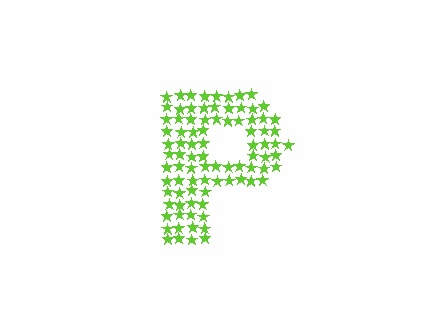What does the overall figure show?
The overall figure shows the letter P.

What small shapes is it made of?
It is made of small stars.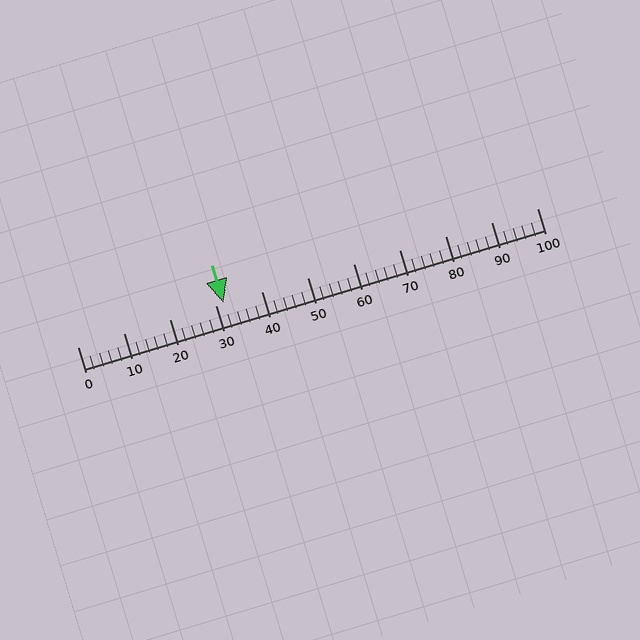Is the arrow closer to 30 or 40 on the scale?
The arrow is closer to 30.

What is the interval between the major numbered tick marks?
The major tick marks are spaced 10 units apart.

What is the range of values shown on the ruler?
The ruler shows values from 0 to 100.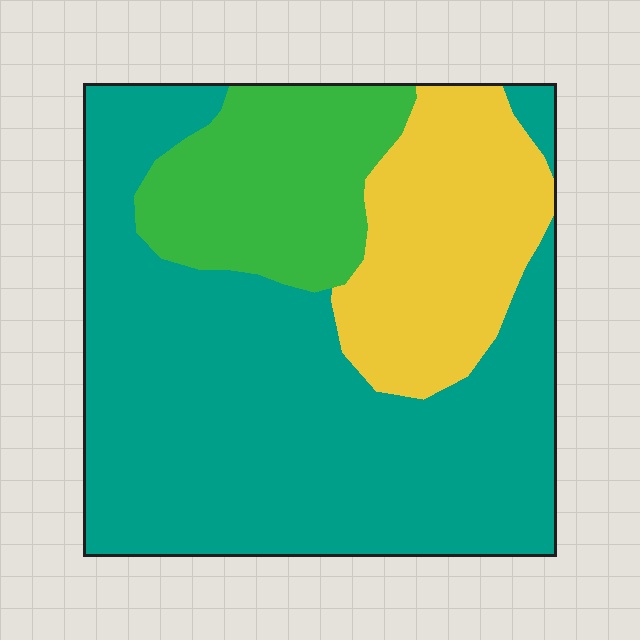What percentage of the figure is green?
Green takes up about one fifth (1/5) of the figure.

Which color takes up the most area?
Teal, at roughly 60%.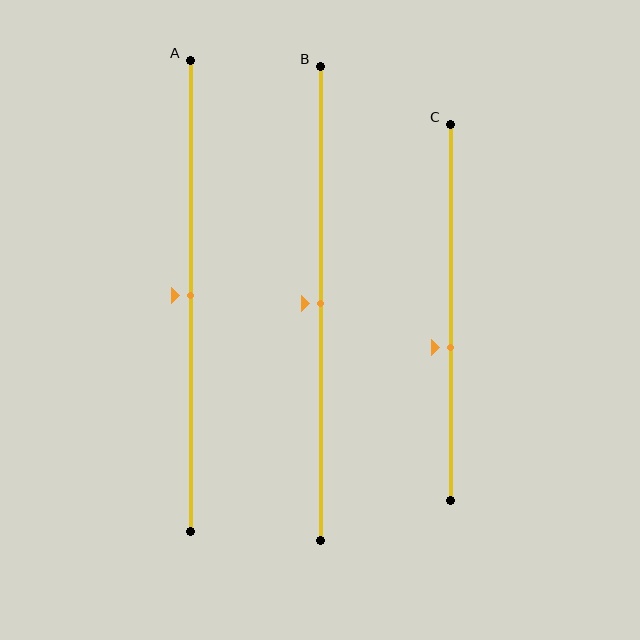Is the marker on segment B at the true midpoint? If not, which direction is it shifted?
Yes, the marker on segment B is at the true midpoint.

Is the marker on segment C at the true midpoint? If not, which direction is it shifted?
No, the marker on segment C is shifted downward by about 9% of the segment length.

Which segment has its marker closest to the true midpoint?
Segment A has its marker closest to the true midpoint.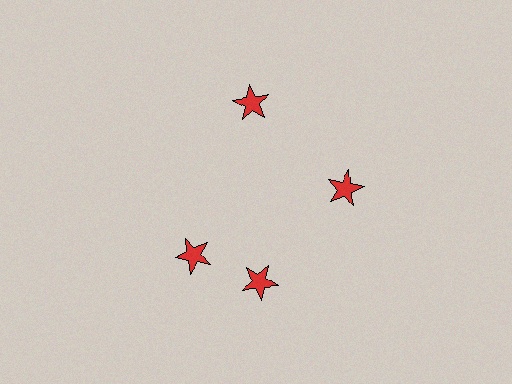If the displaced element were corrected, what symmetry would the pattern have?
It would have 4-fold rotational symmetry — the pattern would map onto itself every 90 degrees.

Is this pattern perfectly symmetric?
No. The 4 red stars are arranged in a ring, but one element near the 9 o'clock position is rotated out of alignment along the ring, breaking the 4-fold rotational symmetry.